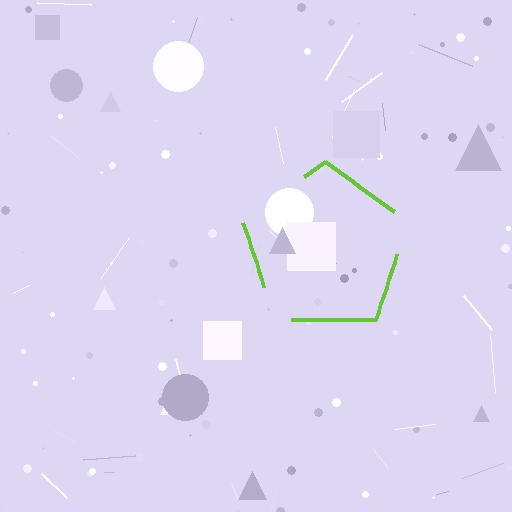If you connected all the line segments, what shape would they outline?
They would outline a pentagon.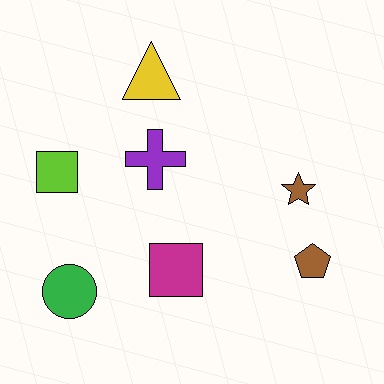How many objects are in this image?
There are 7 objects.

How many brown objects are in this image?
There are 2 brown objects.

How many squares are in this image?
There are 2 squares.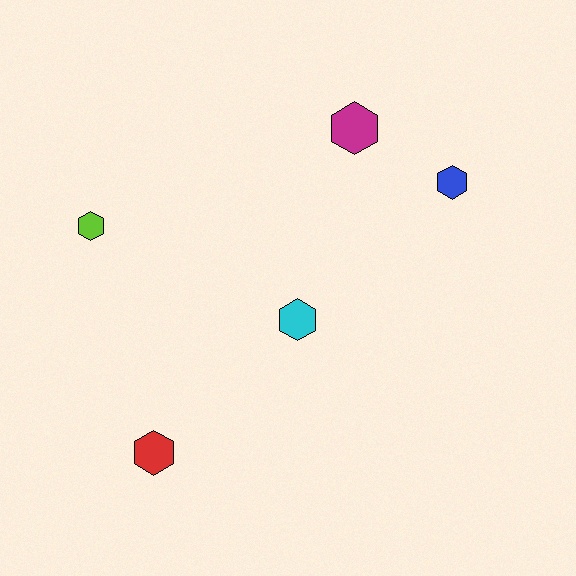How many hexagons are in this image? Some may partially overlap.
There are 5 hexagons.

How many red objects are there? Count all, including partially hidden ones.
There is 1 red object.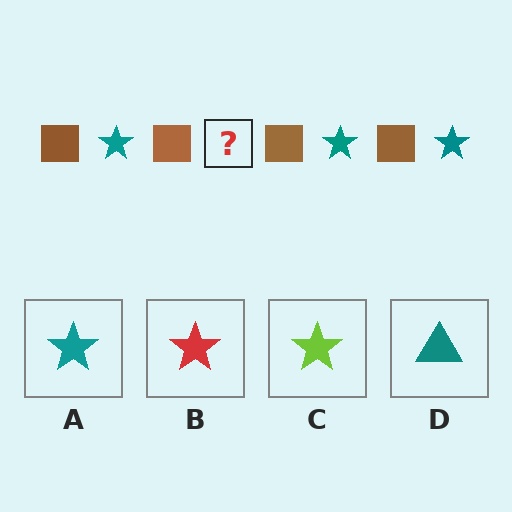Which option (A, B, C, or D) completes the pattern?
A.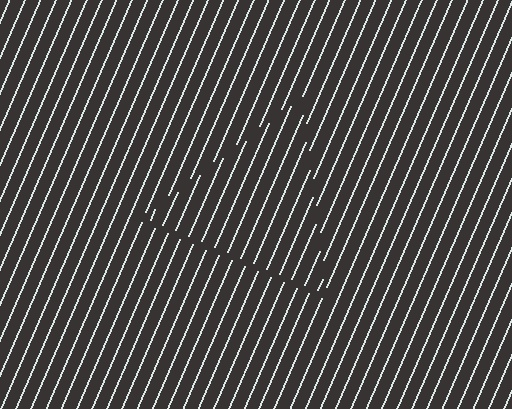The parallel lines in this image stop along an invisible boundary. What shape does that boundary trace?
An illusory triangle. The interior of the shape contains the same grating, shifted by half a period — the contour is defined by the phase discontinuity where line-ends from the inner and outer gratings abut.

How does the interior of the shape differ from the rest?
The interior of the shape contains the same grating, shifted by half a period — the contour is defined by the phase discontinuity where line-ends from the inner and outer gratings abut.